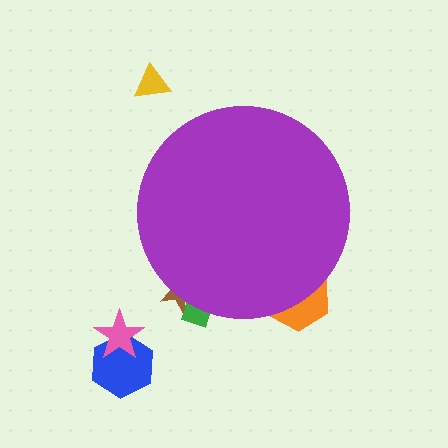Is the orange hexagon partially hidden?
Yes, the orange hexagon is partially hidden behind the purple circle.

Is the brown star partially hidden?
Yes, the brown star is partially hidden behind the purple circle.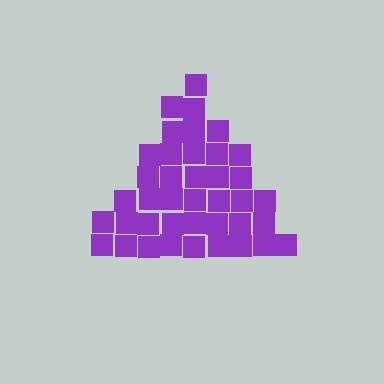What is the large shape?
The large shape is a triangle.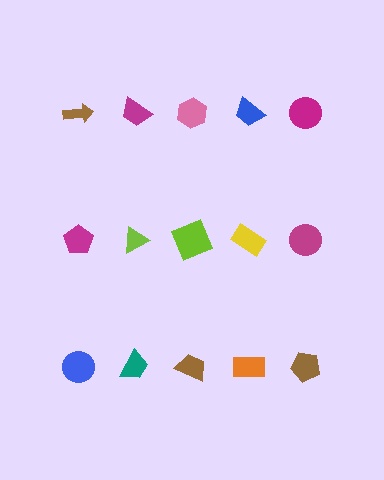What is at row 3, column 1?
A blue circle.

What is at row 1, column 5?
A magenta circle.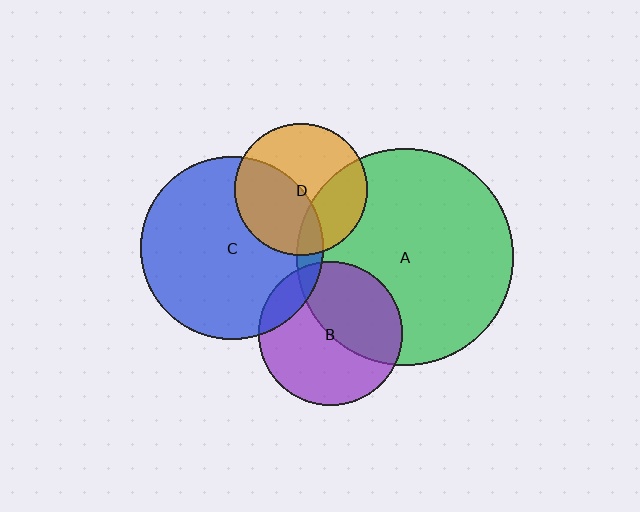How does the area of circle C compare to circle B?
Approximately 1.6 times.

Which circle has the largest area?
Circle A (green).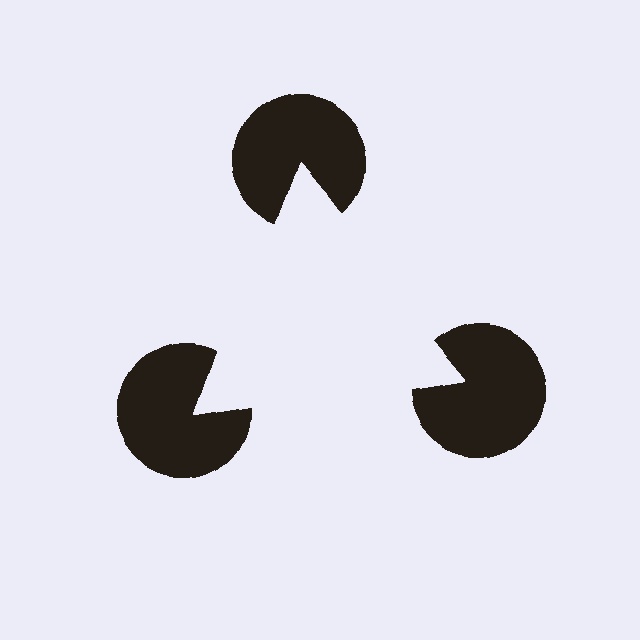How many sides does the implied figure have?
3 sides.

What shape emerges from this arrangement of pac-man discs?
An illusory triangle — its edges are inferred from the aligned wedge cuts in the pac-man discs, not physically drawn.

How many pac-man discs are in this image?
There are 3 — one at each vertex of the illusory triangle.